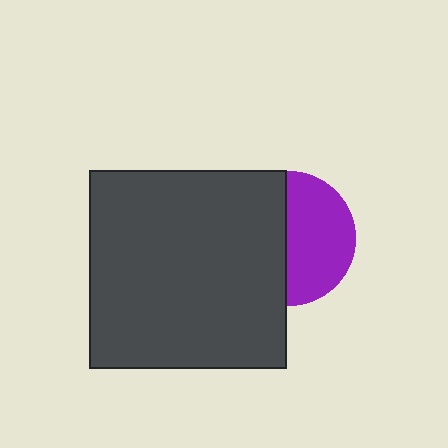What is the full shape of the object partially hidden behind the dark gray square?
The partially hidden object is a purple circle.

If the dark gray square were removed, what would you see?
You would see the complete purple circle.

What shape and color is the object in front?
The object in front is a dark gray square.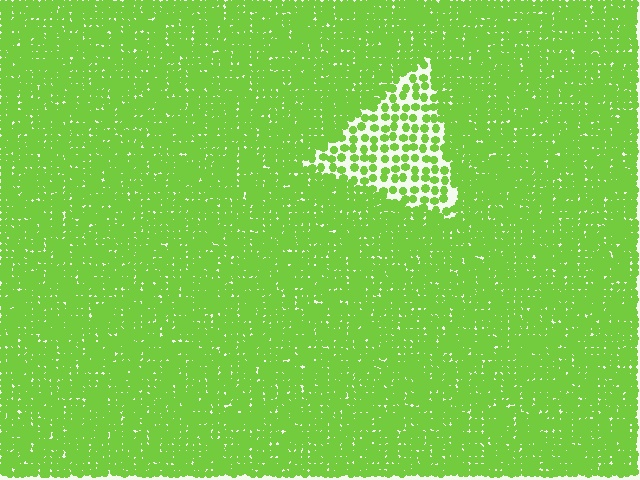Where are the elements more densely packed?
The elements are more densely packed outside the triangle boundary.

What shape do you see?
I see a triangle.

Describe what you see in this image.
The image contains small lime elements arranged at two different densities. A triangle-shaped region is visible where the elements are less densely packed than the surrounding area.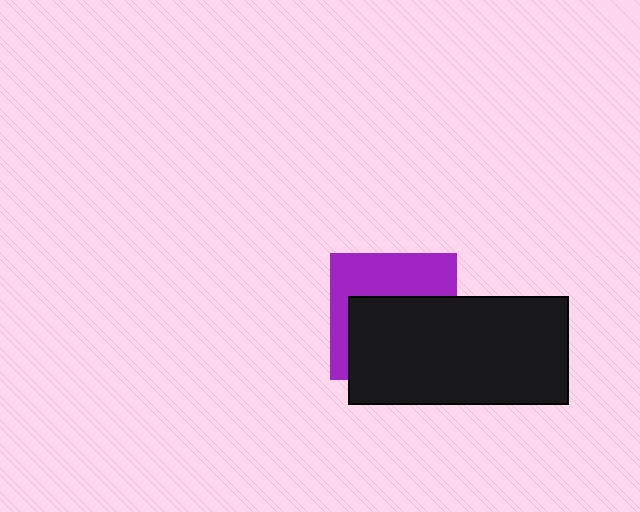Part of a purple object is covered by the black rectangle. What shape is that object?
It is a square.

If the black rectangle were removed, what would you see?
You would see the complete purple square.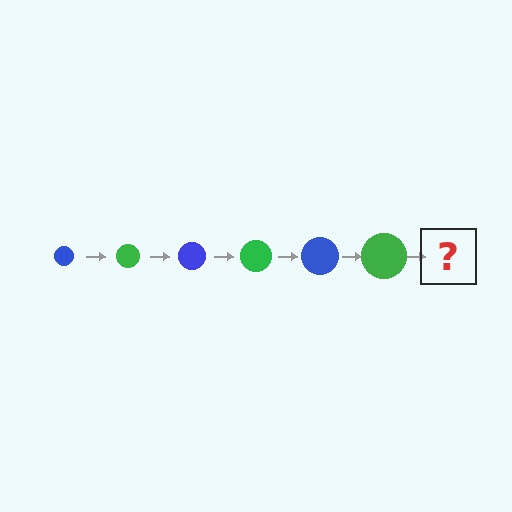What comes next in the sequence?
The next element should be a blue circle, larger than the previous one.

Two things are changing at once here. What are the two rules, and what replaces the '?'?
The two rules are that the circle grows larger each step and the color cycles through blue and green. The '?' should be a blue circle, larger than the previous one.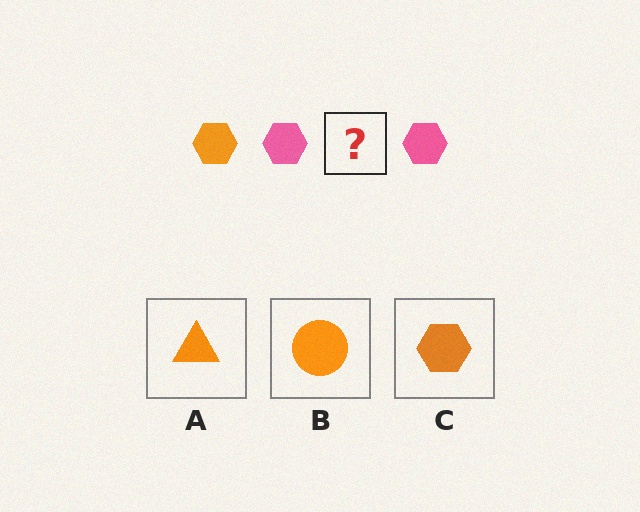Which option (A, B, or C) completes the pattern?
C.